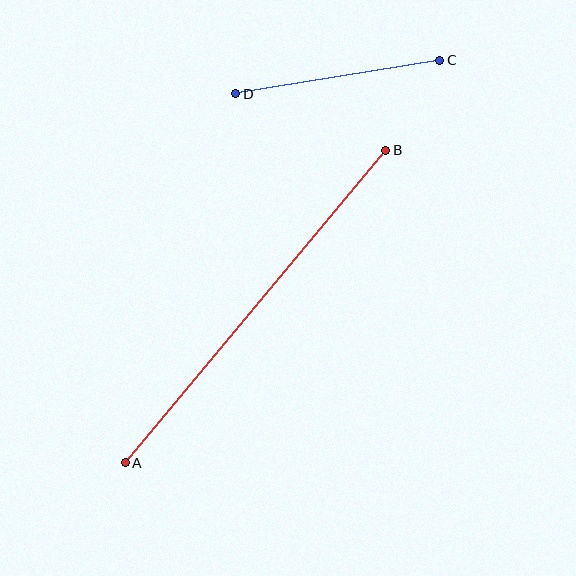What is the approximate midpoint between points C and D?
The midpoint is at approximately (338, 77) pixels.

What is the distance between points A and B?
The distance is approximately 407 pixels.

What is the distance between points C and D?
The distance is approximately 207 pixels.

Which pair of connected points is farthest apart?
Points A and B are farthest apart.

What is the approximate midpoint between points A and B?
The midpoint is at approximately (255, 306) pixels.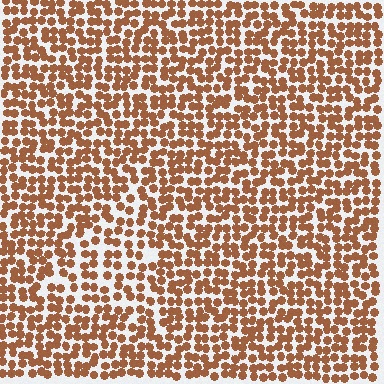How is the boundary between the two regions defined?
The boundary is defined by a change in element density (approximately 1.5x ratio). All elements are the same color, size, and shape.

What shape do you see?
I see a triangle.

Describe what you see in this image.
The image contains small brown elements arranged at two different densities. A triangle-shaped region is visible where the elements are less densely packed than the surrounding area.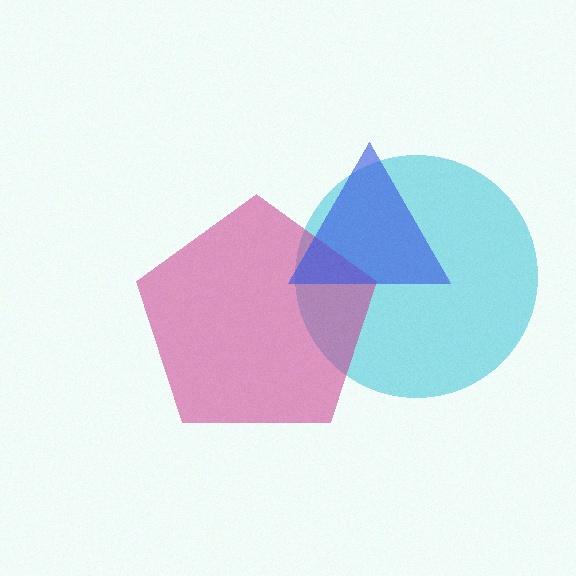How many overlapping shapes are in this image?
There are 3 overlapping shapes in the image.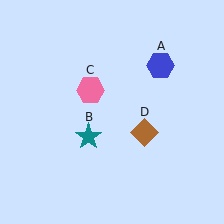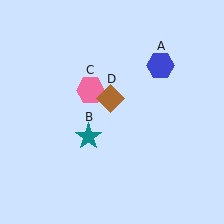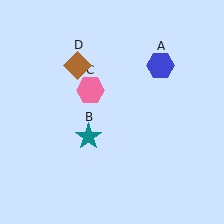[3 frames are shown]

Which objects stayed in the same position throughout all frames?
Blue hexagon (object A) and teal star (object B) and pink hexagon (object C) remained stationary.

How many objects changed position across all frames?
1 object changed position: brown diamond (object D).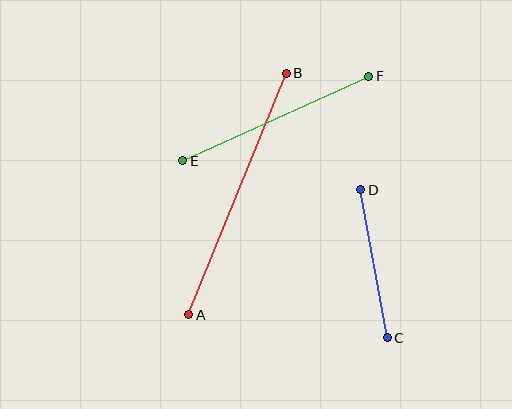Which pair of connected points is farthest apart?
Points A and B are farthest apart.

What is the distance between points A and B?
The distance is approximately 260 pixels.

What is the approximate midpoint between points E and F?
The midpoint is at approximately (276, 118) pixels.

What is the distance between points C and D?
The distance is approximately 150 pixels.